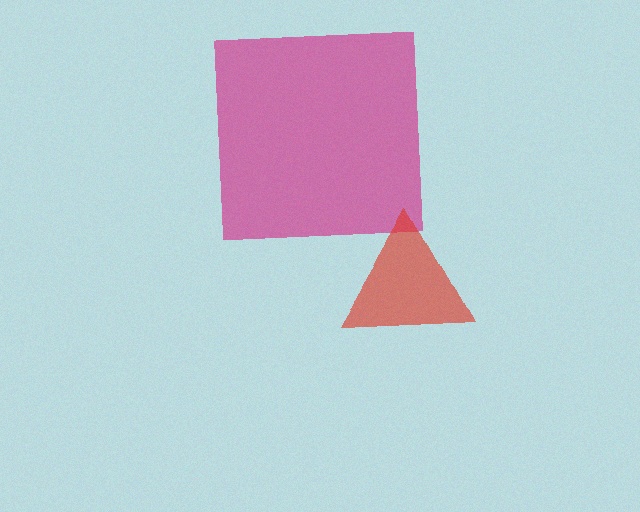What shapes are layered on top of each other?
The layered shapes are: a magenta square, a red triangle.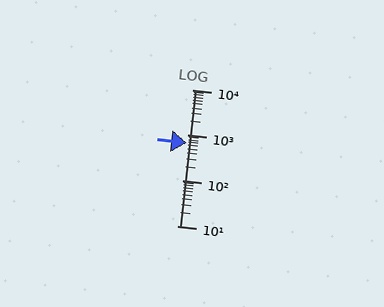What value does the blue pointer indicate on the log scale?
The pointer indicates approximately 660.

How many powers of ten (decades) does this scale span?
The scale spans 3 decades, from 10 to 10000.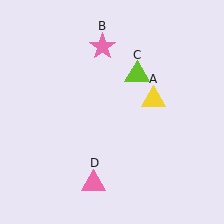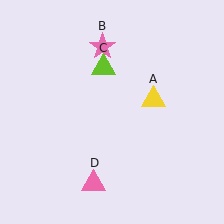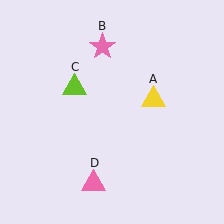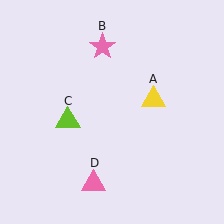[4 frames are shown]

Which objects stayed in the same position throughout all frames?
Yellow triangle (object A) and pink star (object B) and pink triangle (object D) remained stationary.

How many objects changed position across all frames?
1 object changed position: lime triangle (object C).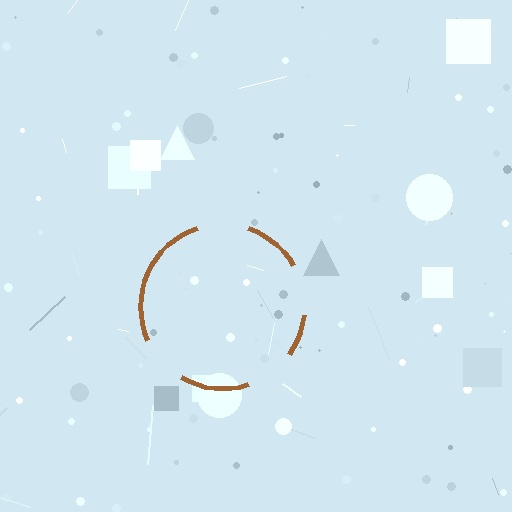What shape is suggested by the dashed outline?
The dashed outline suggests a circle.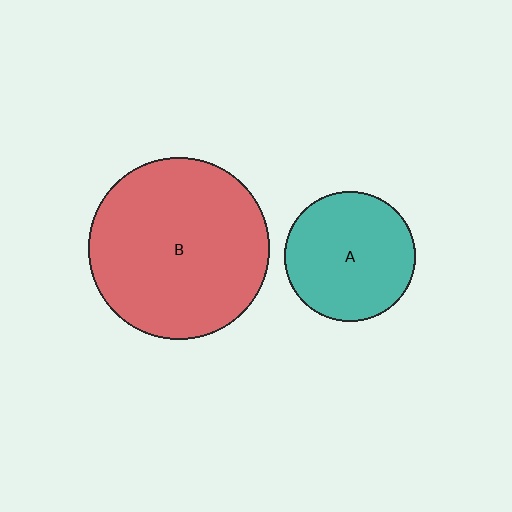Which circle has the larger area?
Circle B (red).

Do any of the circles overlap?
No, none of the circles overlap.